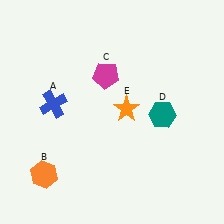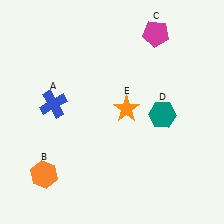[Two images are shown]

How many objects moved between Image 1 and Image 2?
1 object moved between the two images.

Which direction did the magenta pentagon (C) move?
The magenta pentagon (C) moved right.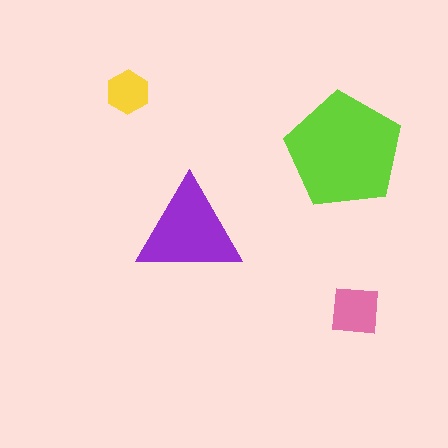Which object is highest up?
The yellow hexagon is topmost.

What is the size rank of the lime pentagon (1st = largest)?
1st.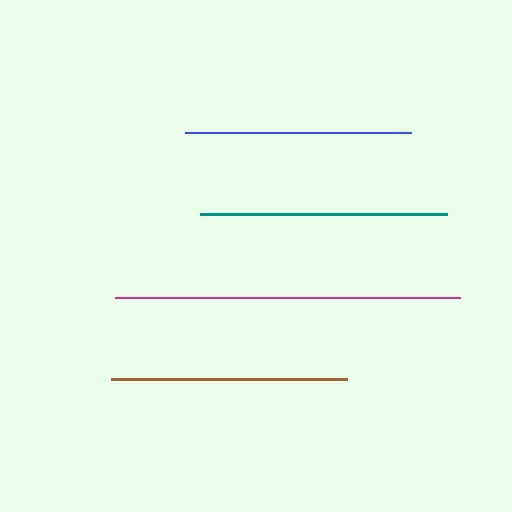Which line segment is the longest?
The magenta line is the longest at approximately 345 pixels.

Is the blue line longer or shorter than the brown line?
The brown line is longer than the blue line.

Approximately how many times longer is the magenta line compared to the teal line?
The magenta line is approximately 1.4 times the length of the teal line.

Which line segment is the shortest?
The blue line is the shortest at approximately 226 pixels.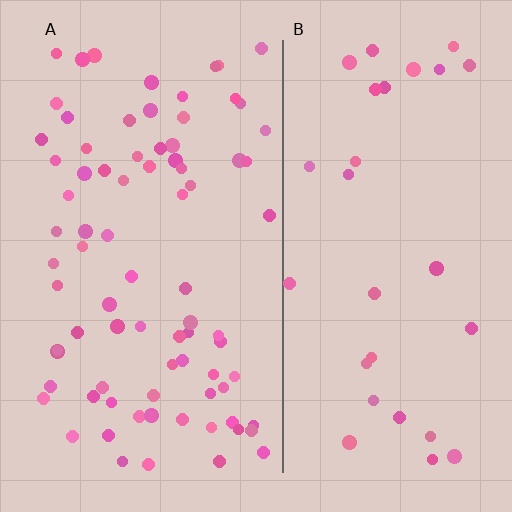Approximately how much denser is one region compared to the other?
Approximately 2.7× — region A over region B.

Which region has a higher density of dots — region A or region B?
A (the left).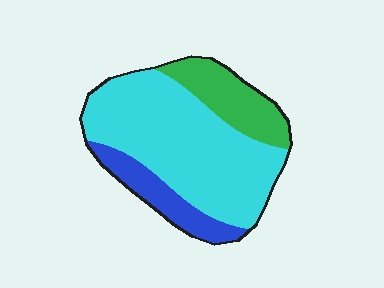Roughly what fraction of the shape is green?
Green takes up about one fifth (1/5) of the shape.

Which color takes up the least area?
Blue, at roughly 15%.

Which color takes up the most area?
Cyan, at roughly 65%.